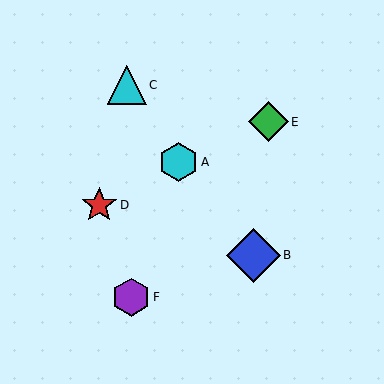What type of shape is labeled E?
Shape E is a green diamond.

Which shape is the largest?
The blue diamond (labeled B) is the largest.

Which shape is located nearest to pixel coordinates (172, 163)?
The cyan hexagon (labeled A) at (179, 162) is nearest to that location.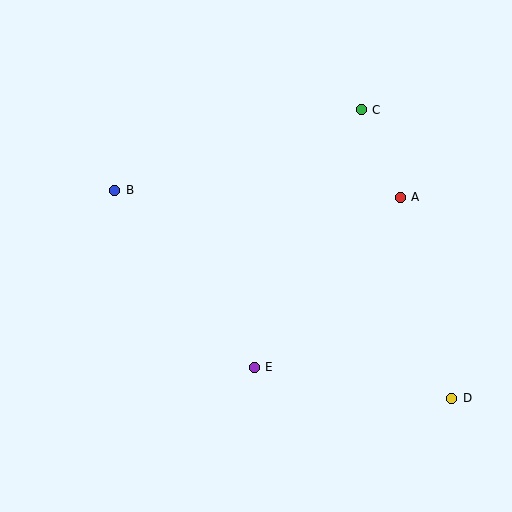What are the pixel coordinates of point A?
Point A is at (400, 197).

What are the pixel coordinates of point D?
Point D is at (452, 398).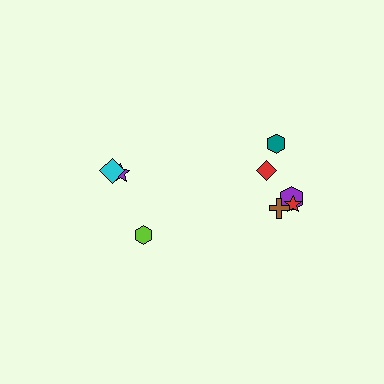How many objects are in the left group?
There are 3 objects.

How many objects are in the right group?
There are 5 objects.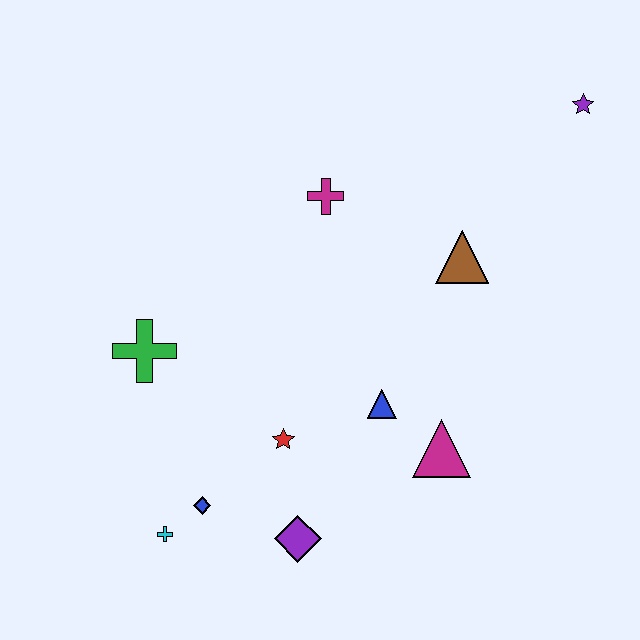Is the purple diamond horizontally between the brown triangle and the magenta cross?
No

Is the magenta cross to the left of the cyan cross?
No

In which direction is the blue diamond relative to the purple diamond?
The blue diamond is to the left of the purple diamond.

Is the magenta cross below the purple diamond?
No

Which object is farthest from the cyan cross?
The purple star is farthest from the cyan cross.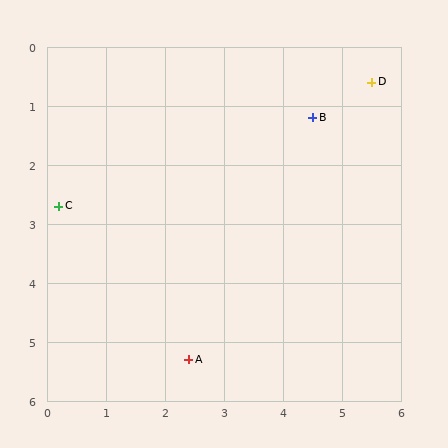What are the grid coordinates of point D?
Point D is at approximately (5.5, 0.6).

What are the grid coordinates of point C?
Point C is at approximately (0.2, 2.7).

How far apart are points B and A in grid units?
Points B and A are about 4.6 grid units apart.